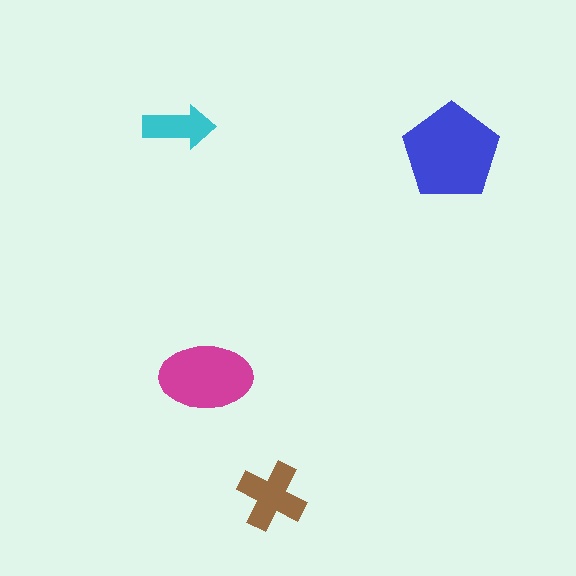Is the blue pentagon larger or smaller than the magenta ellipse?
Larger.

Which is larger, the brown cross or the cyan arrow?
The brown cross.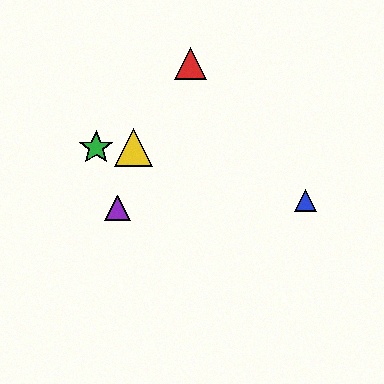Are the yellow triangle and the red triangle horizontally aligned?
No, the yellow triangle is at y≈147 and the red triangle is at y≈64.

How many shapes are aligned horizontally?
2 shapes (the green star, the yellow triangle) are aligned horizontally.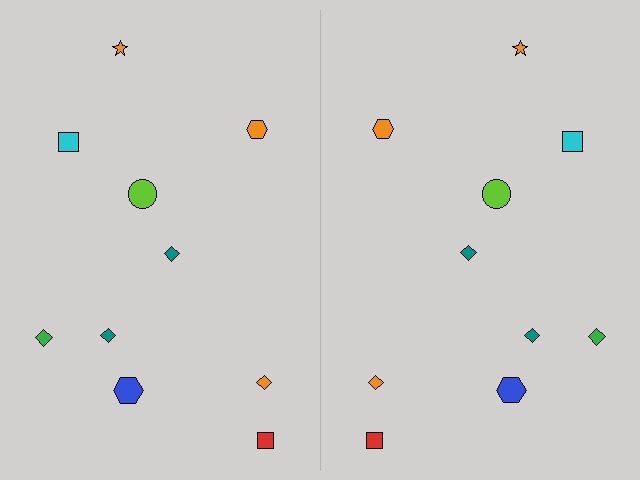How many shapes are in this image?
There are 20 shapes in this image.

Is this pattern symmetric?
Yes, this pattern has bilateral (reflection) symmetry.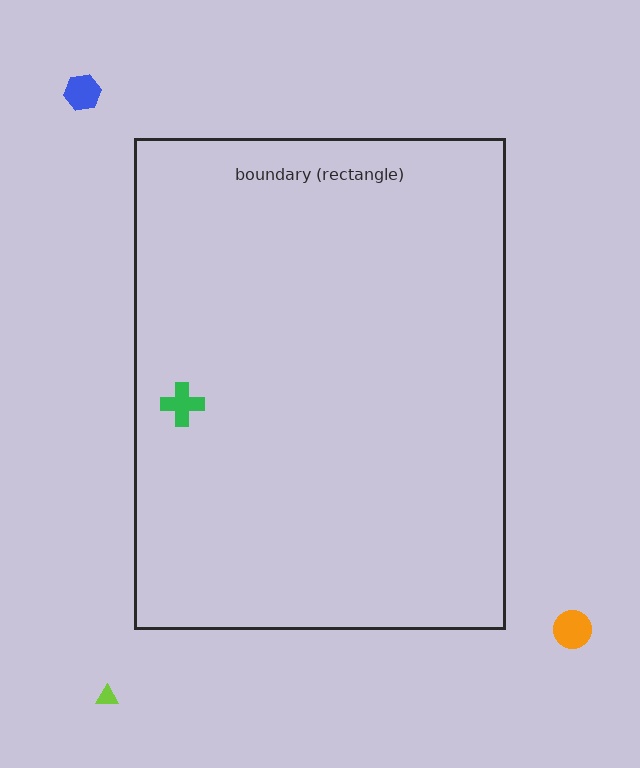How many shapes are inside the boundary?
1 inside, 3 outside.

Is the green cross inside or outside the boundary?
Inside.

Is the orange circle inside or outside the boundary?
Outside.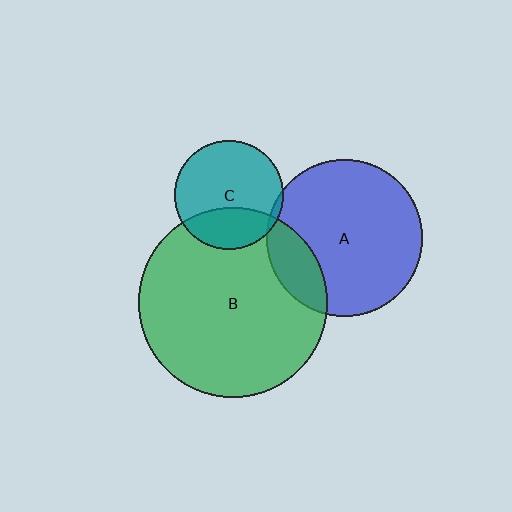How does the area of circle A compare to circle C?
Approximately 2.1 times.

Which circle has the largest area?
Circle B (green).